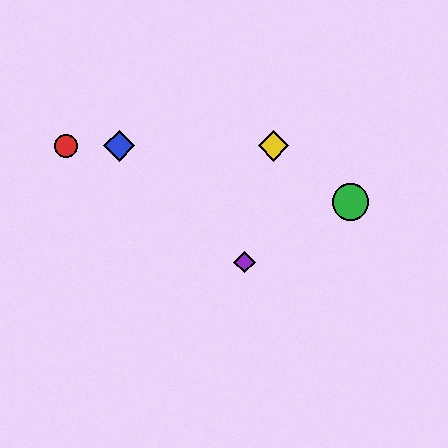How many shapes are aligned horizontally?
3 shapes (the red circle, the blue diamond, the yellow diamond) are aligned horizontally.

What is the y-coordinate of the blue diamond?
The blue diamond is at y≈146.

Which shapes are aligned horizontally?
The red circle, the blue diamond, the yellow diamond are aligned horizontally.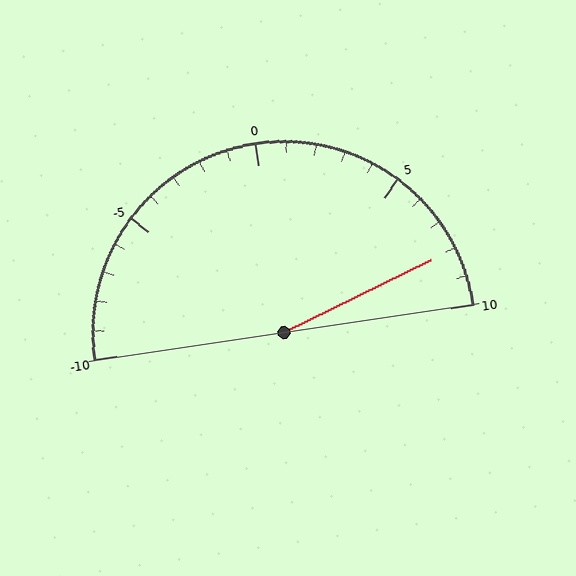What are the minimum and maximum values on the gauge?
The gauge ranges from -10 to 10.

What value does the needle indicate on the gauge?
The needle indicates approximately 8.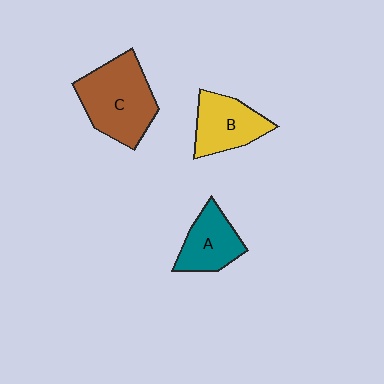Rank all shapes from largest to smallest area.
From largest to smallest: C (brown), B (yellow), A (teal).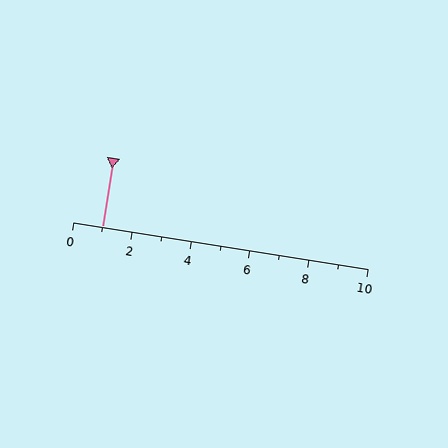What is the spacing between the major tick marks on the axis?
The major ticks are spaced 2 apart.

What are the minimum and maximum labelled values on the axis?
The axis runs from 0 to 10.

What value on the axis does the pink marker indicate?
The marker indicates approximately 1.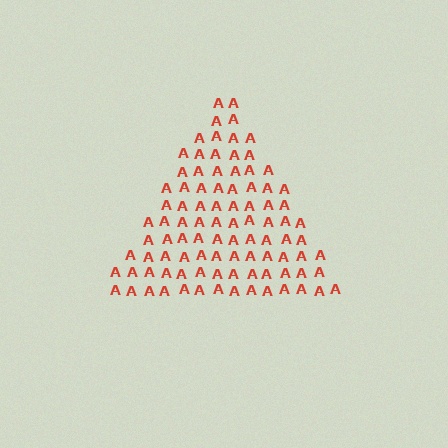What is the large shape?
The large shape is a triangle.